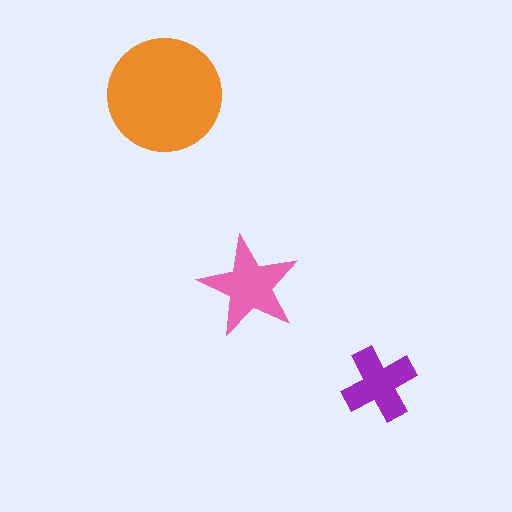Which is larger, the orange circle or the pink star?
The orange circle.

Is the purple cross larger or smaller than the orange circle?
Smaller.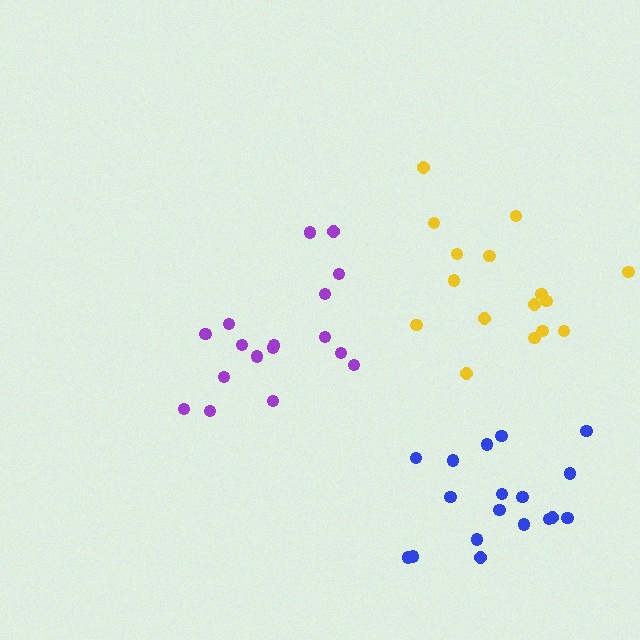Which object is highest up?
The yellow cluster is topmost.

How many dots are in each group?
Group 1: 17 dots, Group 2: 18 dots, Group 3: 16 dots (51 total).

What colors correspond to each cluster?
The clusters are colored: purple, blue, yellow.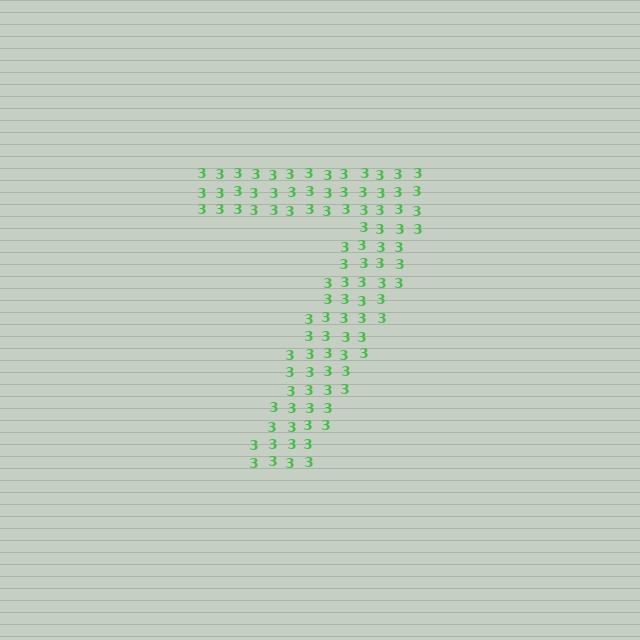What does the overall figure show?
The overall figure shows the digit 7.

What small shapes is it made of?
It is made of small digit 3's.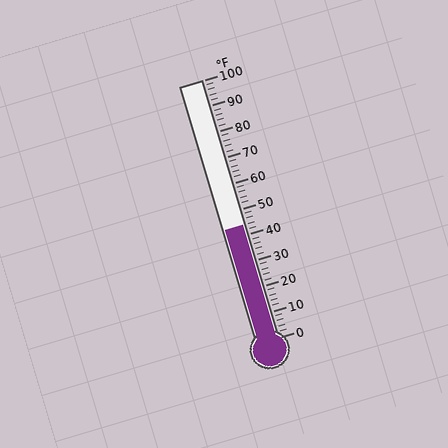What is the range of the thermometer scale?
The thermometer scale ranges from 0°F to 100°F.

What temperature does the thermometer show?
The thermometer shows approximately 44°F.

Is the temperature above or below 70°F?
The temperature is below 70°F.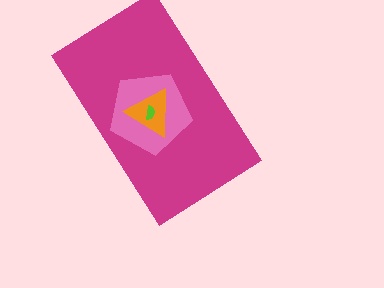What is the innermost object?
The lime semicircle.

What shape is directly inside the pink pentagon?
The orange triangle.